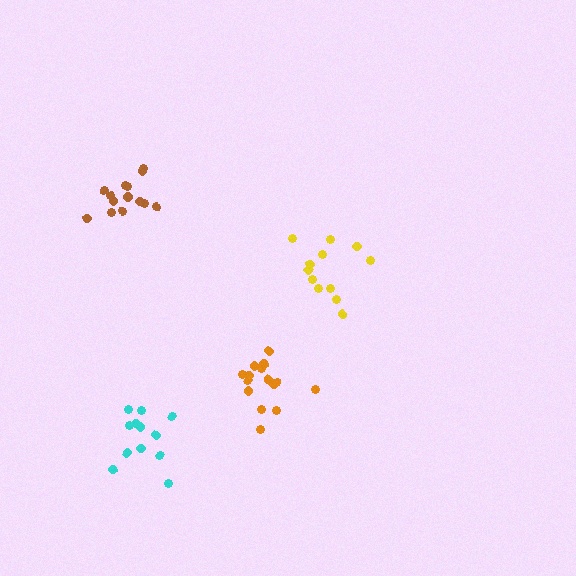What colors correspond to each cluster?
The clusters are colored: orange, brown, yellow, cyan.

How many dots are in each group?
Group 1: 15 dots, Group 2: 14 dots, Group 3: 12 dots, Group 4: 12 dots (53 total).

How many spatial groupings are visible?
There are 4 spatial groupings.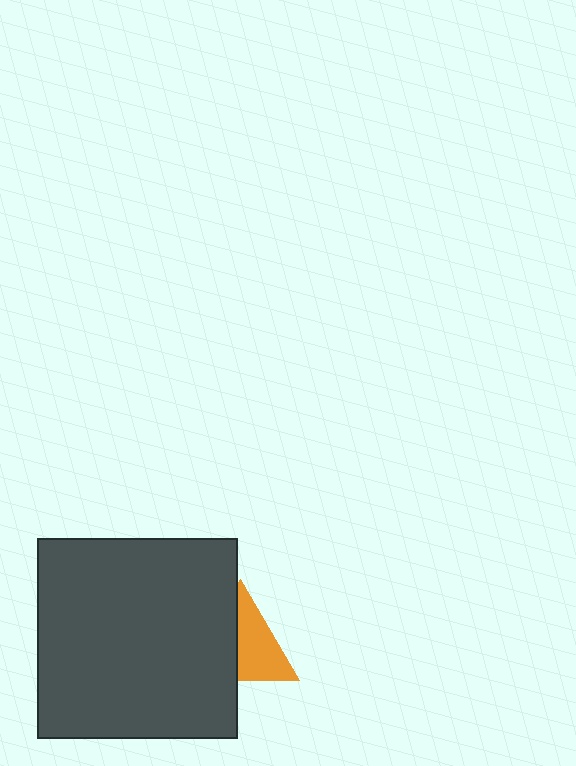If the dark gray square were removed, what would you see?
You would see the complete orange triangle.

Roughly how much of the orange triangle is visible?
About half of it is visible (roughly 55%).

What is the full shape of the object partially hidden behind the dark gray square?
The partially hidden object is an orange triangle.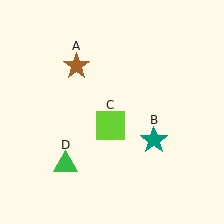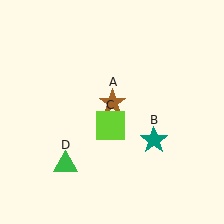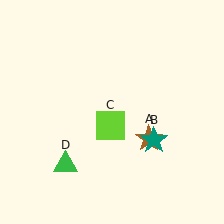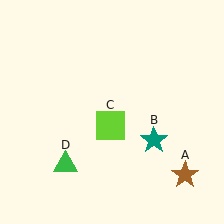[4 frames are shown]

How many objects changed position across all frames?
1 object changed position: brown star (object A).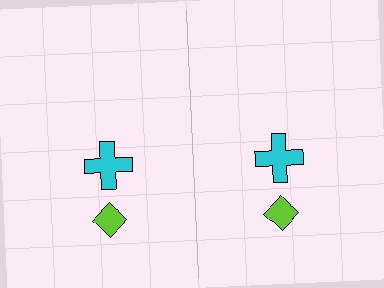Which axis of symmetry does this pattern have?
The pattern has a vertical axis of symmetry running through the center of the image.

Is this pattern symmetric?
Yes, this pattern has bilateral (reflection) symmetry.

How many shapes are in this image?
There are 4 shapes in this image.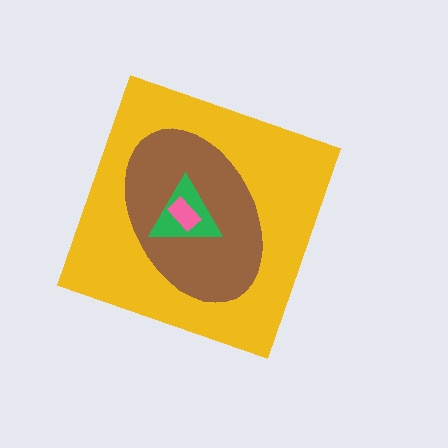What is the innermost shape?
The pink rectangle.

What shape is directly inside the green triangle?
The pink rectangle.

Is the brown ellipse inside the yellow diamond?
Yes.